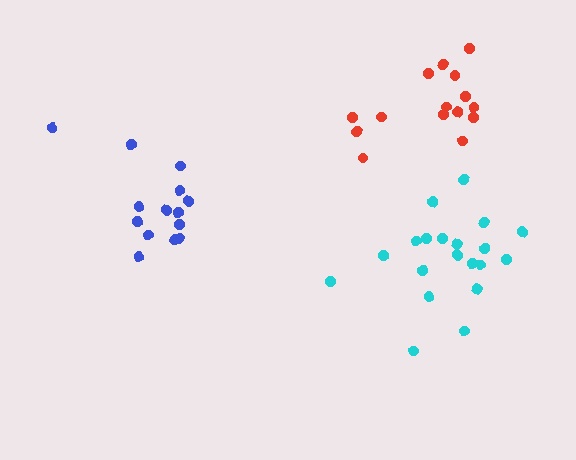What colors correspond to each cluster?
The clusters are colored: red, blue, cyan.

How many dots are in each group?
Group 1: 15 dots, Group 2: 14 dots, Group 3: 20 dots (49 total).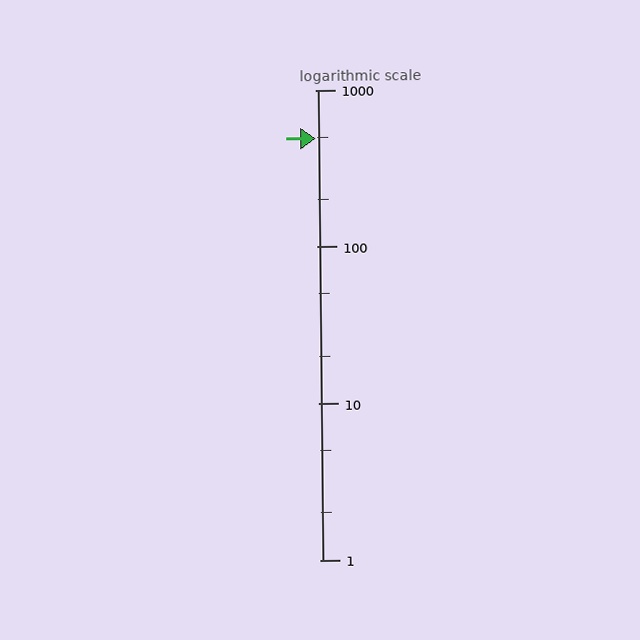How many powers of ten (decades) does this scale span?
The scale spans 3 decades, from 1 to 1000.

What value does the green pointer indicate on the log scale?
The pointer indicates approximately 490.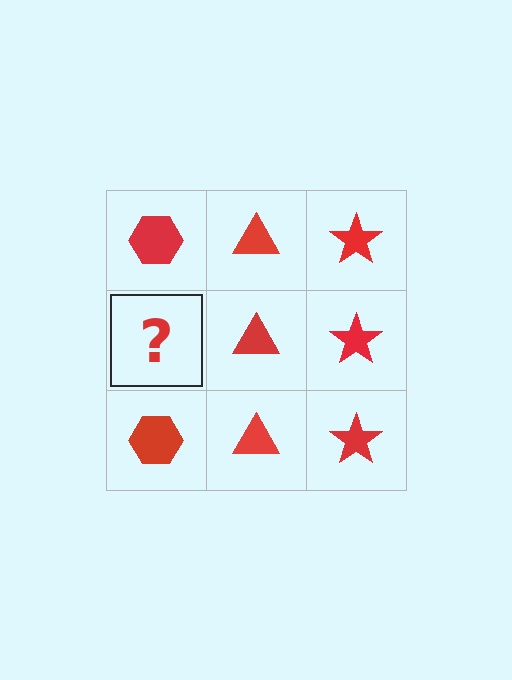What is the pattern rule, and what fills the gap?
The rule is that each column has a consistent shape. The gap should be filled with a red hexagon.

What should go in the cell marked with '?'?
The missing cell should contain a red hexagon.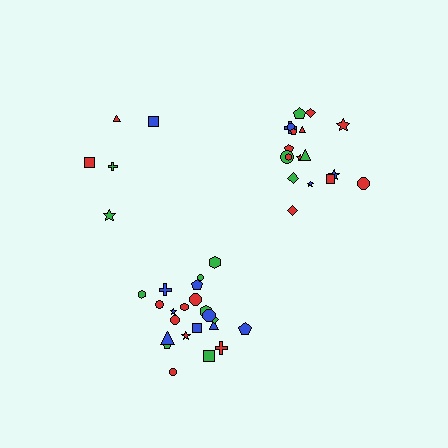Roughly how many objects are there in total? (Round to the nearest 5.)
Roughly 45 objects in total.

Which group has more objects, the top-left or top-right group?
The top-right group.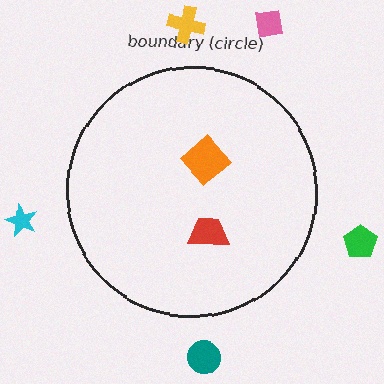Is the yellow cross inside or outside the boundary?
Outside.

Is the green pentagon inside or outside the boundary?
Outside.